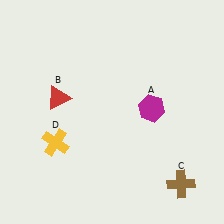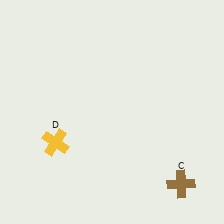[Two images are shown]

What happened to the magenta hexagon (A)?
The magenta hexagon (A) was removed in Image 2. It was in the top-right area of Image 1.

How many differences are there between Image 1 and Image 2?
There are 2 differences between the two images.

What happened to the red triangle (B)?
The red triangle (B) was removed in Image 2. It was in the top-left area of Image 1.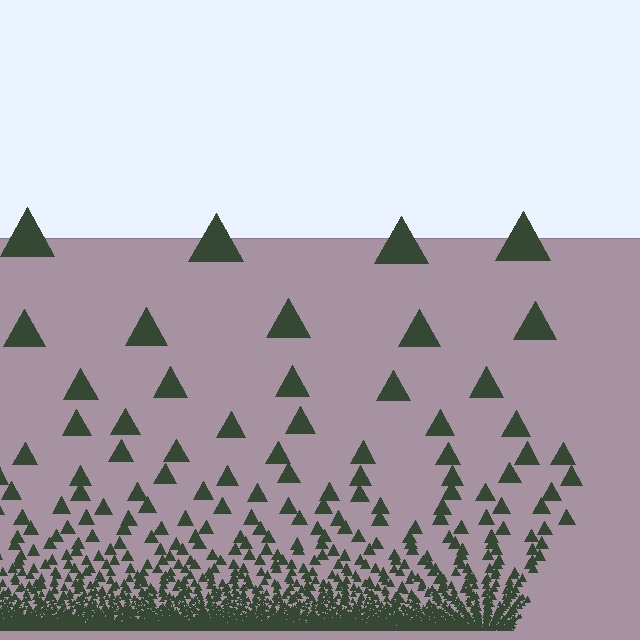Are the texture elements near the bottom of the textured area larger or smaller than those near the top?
Smaller. The gradient is inverted — elements near the bottom are smaller and denser.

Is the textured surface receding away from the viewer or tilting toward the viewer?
The surface appears to tilt toward the viewer. Texture elements get larger and sparser toward the top.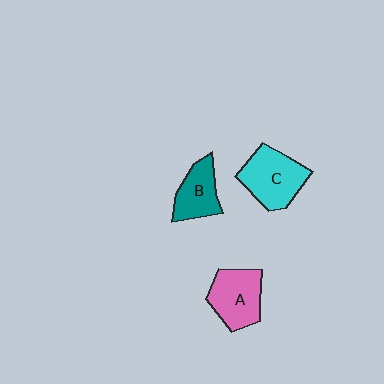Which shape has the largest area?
Shape C (cyan).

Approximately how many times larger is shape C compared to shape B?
Approximately 1.4 times.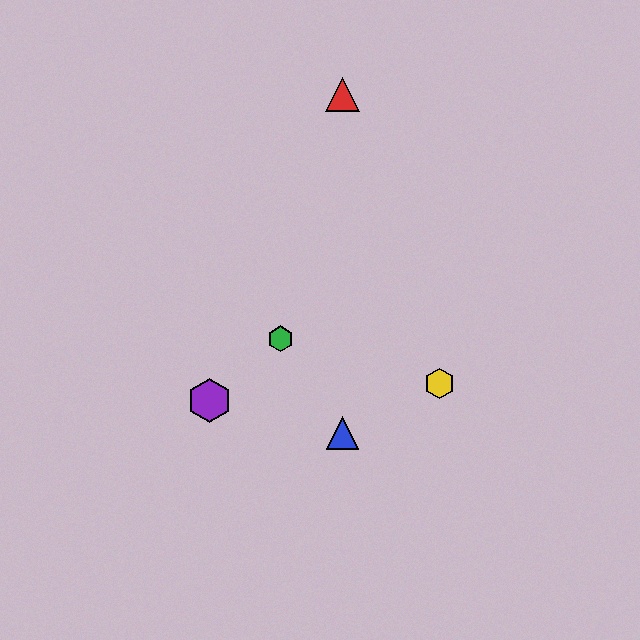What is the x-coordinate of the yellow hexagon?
The yellow hexagon is at x≈440.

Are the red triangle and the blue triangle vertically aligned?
Yes, both are at x≈342.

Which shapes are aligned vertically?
The red triangle, the blue triangle are aligned vertically.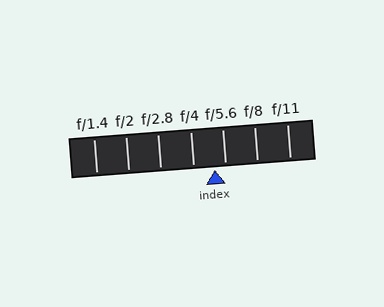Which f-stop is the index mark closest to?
The index mark is closest to f/5.6.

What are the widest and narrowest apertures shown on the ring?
The widest aperture shown is f/1.4 and the narrowest is f/11.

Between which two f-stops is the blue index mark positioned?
The index mark is between f/4 and f/5.6.